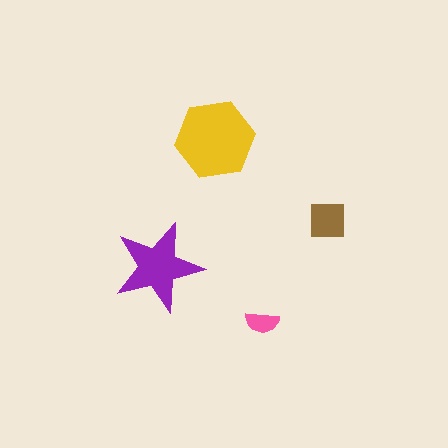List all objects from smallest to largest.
The pink semicircle, the brown square, the purple star, the yellow hexagon.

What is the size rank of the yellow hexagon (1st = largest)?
1st.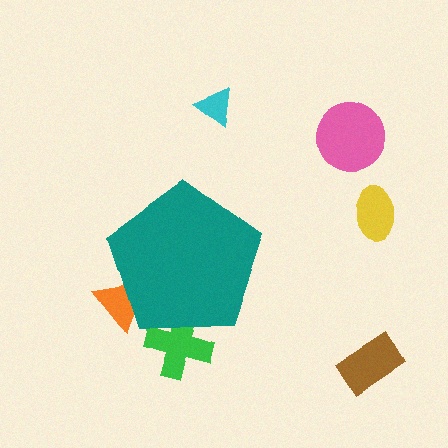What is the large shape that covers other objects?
A teal pentagon.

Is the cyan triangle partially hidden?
No, the cyan triangle is fully visible.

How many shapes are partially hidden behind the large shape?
2 shapes are partially hidden.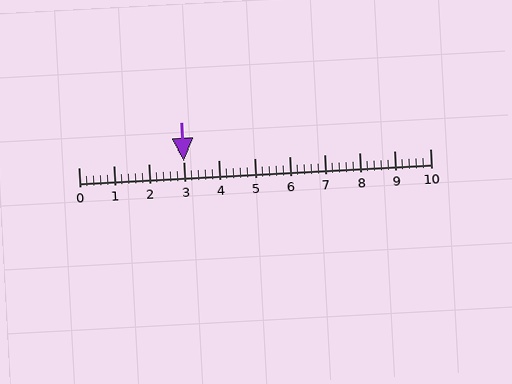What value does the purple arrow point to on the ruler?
The purple arrow points to approximately 3.0.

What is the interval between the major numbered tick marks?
The major tick marks are spaced 1 units apart.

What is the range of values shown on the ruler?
The ruler shows values from 0 to 10.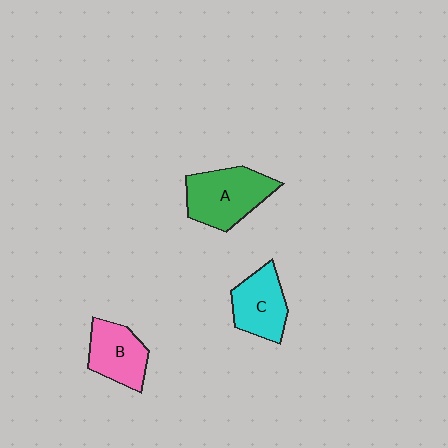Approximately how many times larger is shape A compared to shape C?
Approximately 1.3 times.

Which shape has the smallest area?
Shape C (cyan).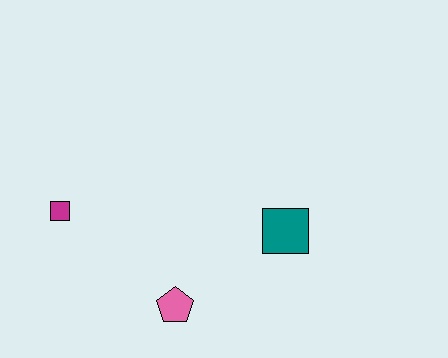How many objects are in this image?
There are 3 objects.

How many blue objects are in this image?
There are no blue objects.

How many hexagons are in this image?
There are no hexagons.